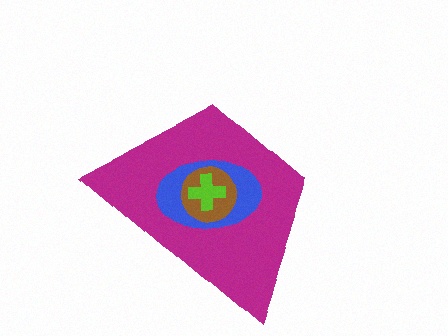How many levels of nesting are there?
4.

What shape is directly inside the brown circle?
The lime cross.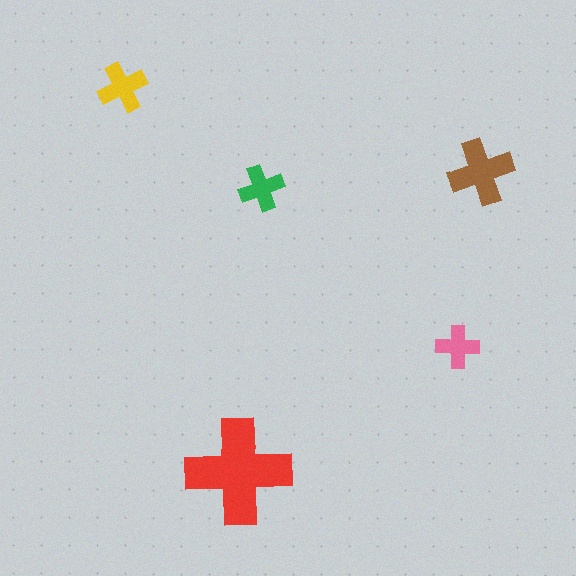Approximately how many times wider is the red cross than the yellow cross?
About 2 times wider.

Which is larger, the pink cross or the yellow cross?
The yellow one.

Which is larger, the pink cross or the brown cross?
The brown one.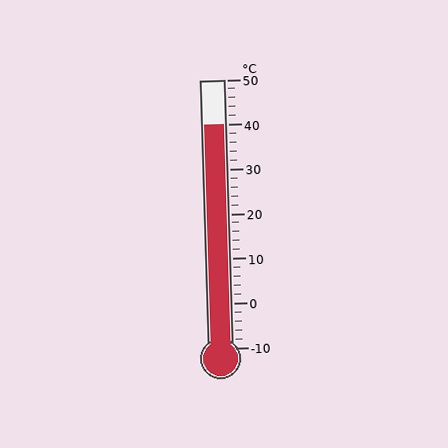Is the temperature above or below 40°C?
The temperature is at 40°C.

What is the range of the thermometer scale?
The thermometer scale ranges from -10°C to 50°C.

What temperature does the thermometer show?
The thermometer shows approximately 40°C.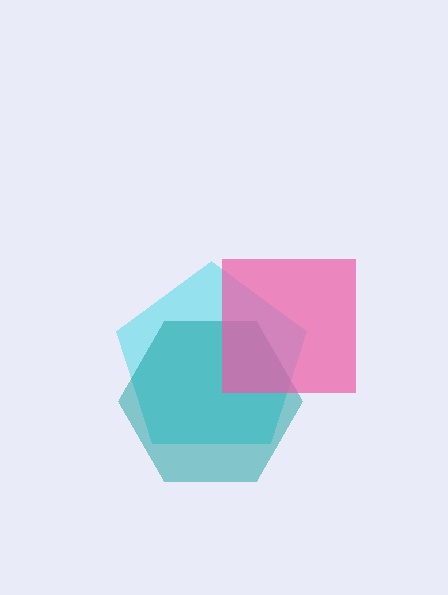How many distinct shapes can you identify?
There are 3 distinct shapes: a cyan pentagon, a teal hexagon, a pink square.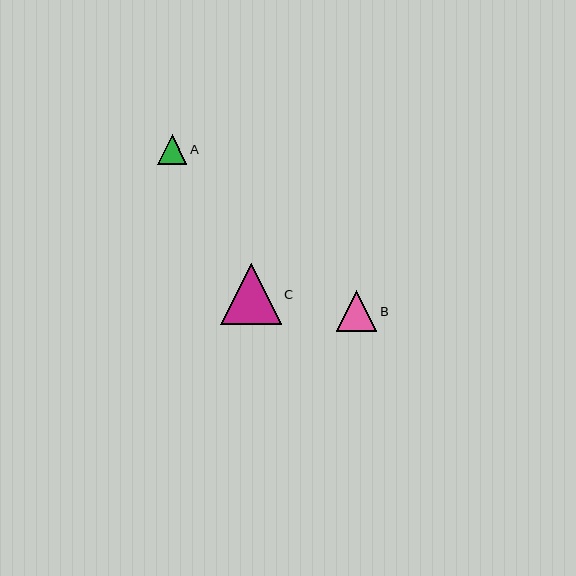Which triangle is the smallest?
Triangle A is the smallest with a size of approximately 29 pixels.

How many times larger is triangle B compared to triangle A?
Triangle B is approximately 1.4 times the size of triangle A.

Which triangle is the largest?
Triangle C is the largest with a size of approximately 61 pixels.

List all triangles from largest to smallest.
From largest to smallest: C, B, A.